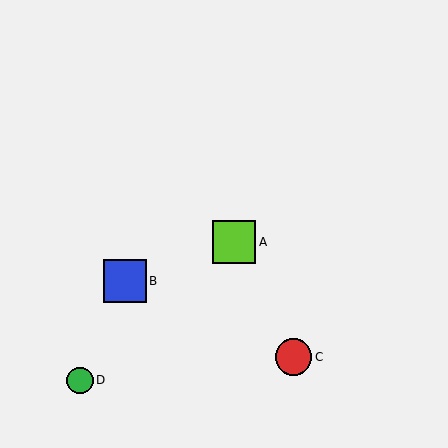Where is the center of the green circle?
The center of the green circle is at (80, 380).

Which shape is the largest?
The lime square (labeled A) is the largest.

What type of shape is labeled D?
Shape D is a green circle.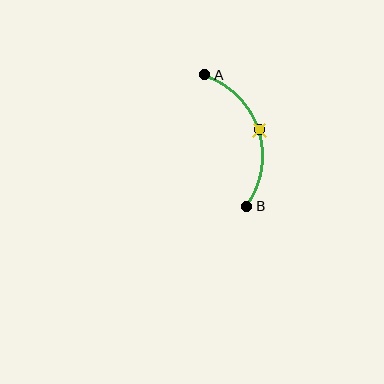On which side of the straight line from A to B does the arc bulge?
The arc bulges to the right of the straight line connecting A and B.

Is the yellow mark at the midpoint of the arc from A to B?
Yes. The yellow mark lies on the arc at equal arc-length from both A and B — it is the arc midpoint.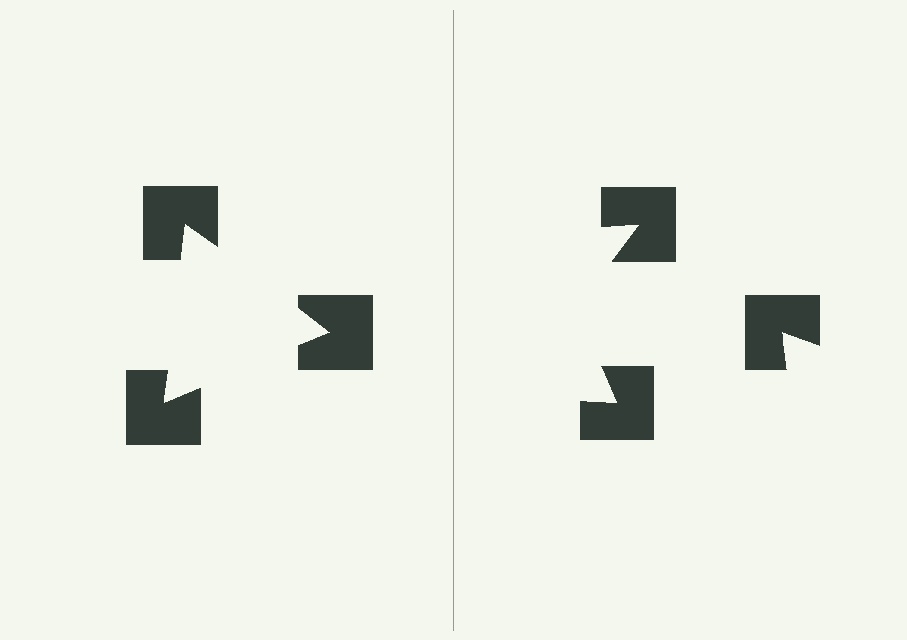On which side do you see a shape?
An illusory triangle appears on the left side. On the right side the wedge cuts are rotated, so no coherent shape forms.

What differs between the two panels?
The notched squares are positioned identically on both sides; only the wedge orientations differ. On the left they align to a triangle; on the right they are misaligned.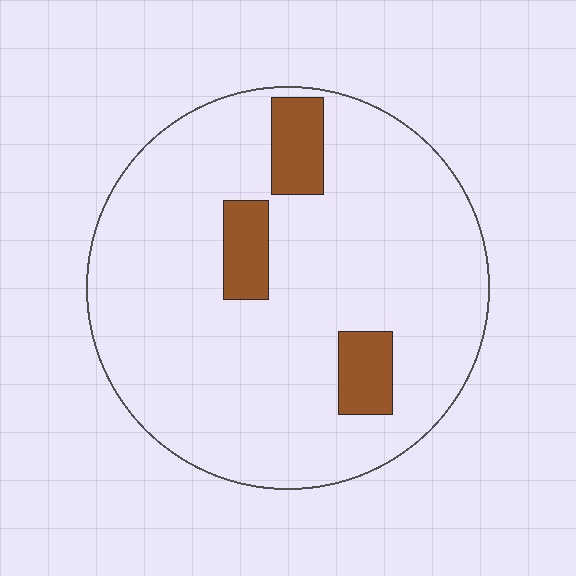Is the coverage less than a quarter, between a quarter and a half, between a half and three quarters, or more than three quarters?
Less than a quarter.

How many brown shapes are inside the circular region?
3.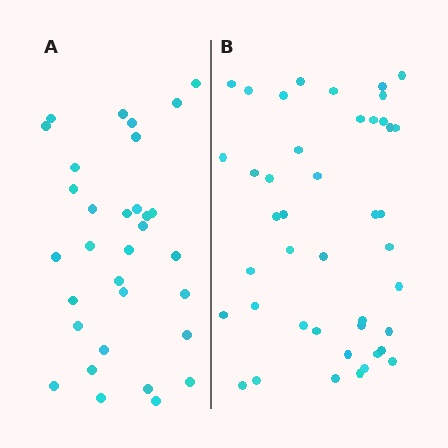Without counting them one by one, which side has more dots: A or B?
Region B (the right region) has more dots.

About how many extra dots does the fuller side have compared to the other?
Region B has roughly 12 or so more dots than region A.